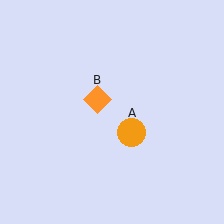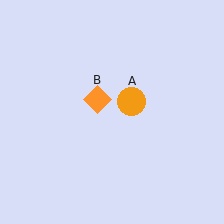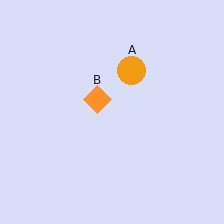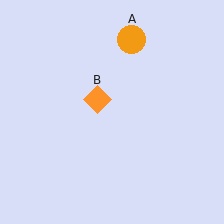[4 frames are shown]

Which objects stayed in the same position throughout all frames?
Orange diamond (object B) remained stationary.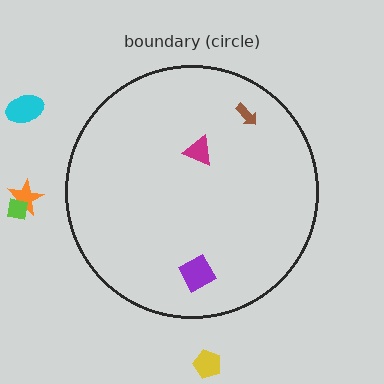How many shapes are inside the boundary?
3 inside, 4 outside.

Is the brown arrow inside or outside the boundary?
Inside.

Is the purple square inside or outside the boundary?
Inside.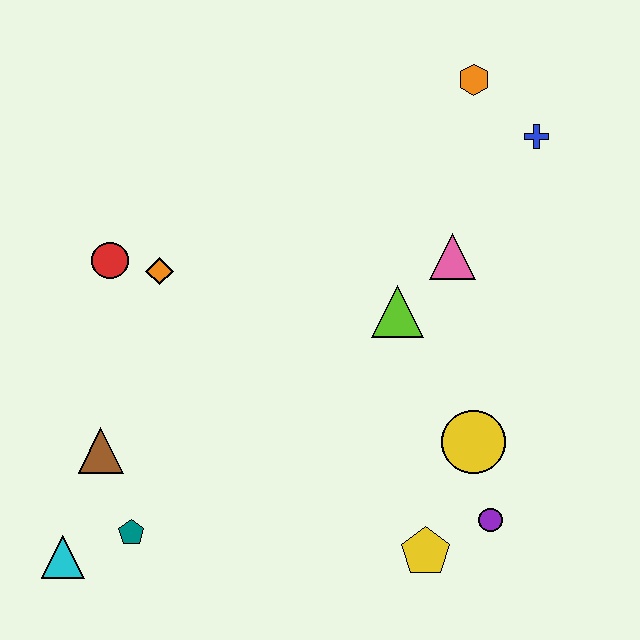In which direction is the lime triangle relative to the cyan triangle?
The lime triangle is to the right of the cyan triangle.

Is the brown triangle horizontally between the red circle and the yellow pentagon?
No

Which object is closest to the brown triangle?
The teal pentagon is closest to the brown triangle.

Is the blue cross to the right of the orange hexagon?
Yes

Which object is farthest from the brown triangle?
The blue cross is farthest from the brown triangle.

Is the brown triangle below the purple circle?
No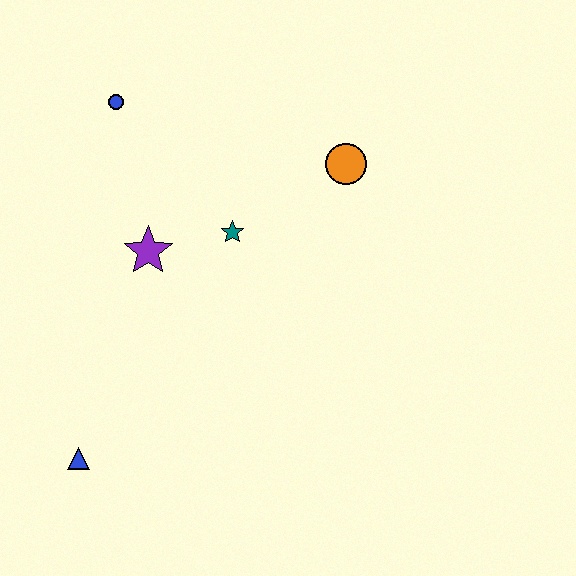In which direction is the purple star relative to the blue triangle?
The purple star is above the blue triangle.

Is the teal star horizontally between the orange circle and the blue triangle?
Yes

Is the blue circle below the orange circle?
No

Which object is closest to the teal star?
The purple star is closest to the teal star.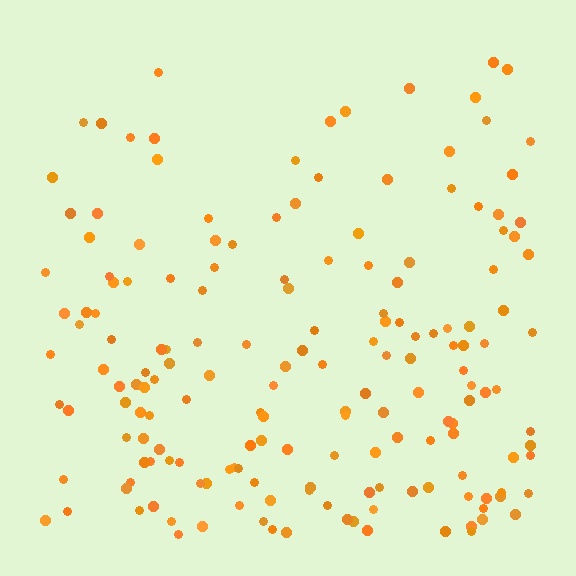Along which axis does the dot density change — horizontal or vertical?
Vertical.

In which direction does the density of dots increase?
From top to bottom, with the bottom side densest.